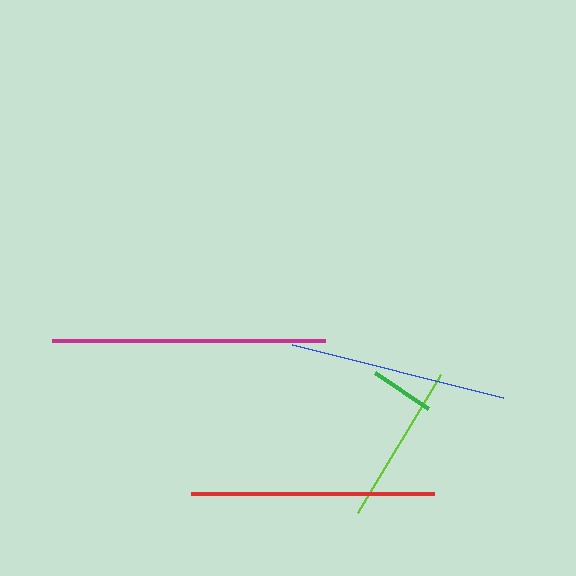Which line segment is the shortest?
The green line is the shortest at approximately 63 pixels.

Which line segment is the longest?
The magenta line is the longest at approximately 273 pixels.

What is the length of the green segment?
The green segment is approximately 63 pixels long.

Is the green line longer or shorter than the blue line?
The blue line is longer than the green line.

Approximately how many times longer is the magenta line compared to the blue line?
The magenta line is approximately 1.3 times the length of the blue line.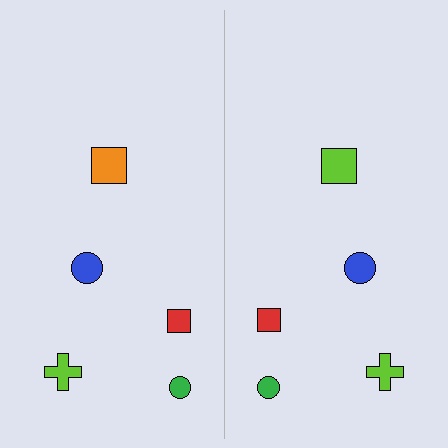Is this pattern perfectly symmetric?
No, the pattern is not perfectly symmetric. The lime square on the right side breaks the symmetry — its mirror counterpart is orange.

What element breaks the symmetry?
The lime square on the right side breaks the symmetry — its mirror counterpart is orange.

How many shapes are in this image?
There are 10 shapes in this image.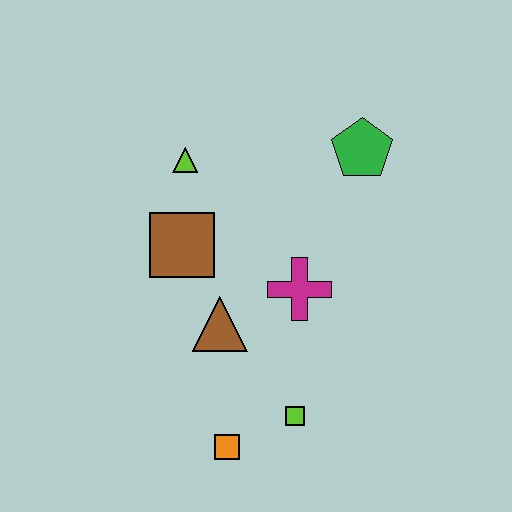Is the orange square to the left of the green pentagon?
Yes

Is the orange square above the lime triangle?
No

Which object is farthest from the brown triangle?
The green pentagon is farthest from the brown triangle.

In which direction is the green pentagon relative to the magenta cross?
The green pentagon is above the magenta cross.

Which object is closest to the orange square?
The lime square is closest to the orange square.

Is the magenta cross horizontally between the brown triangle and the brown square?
No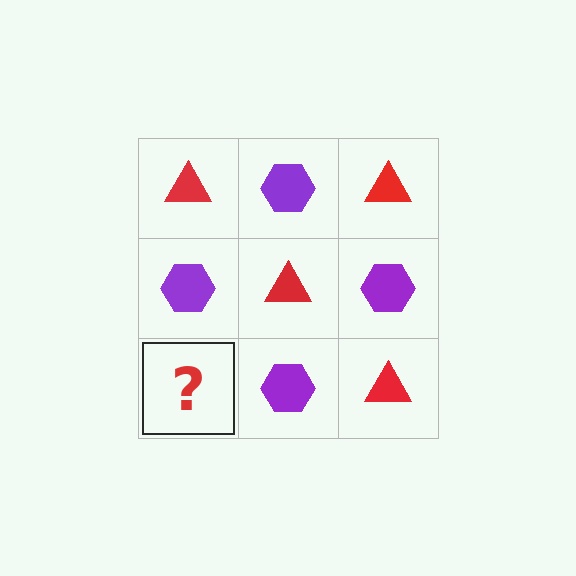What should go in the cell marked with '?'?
The missing cell should contain a red triangle.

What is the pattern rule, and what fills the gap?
The rule is that it alternates red triangle and purple hexagon in a checkerboard pattern. The gap should be filled with a red triangle.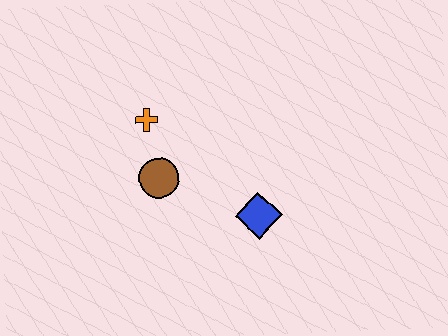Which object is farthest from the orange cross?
The blue diamond is farthest from the orange cross.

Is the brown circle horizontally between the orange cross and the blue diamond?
Yes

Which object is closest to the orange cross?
The brown circle is closest to the orange cross.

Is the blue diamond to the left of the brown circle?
No